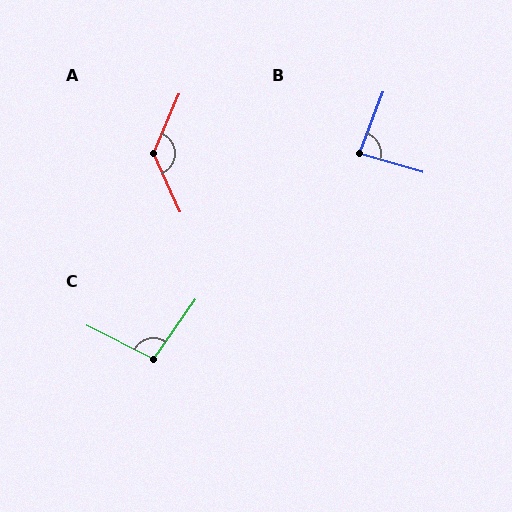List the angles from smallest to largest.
B (85°), C (98°), A (132°).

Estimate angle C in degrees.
Approximately 98 degrees.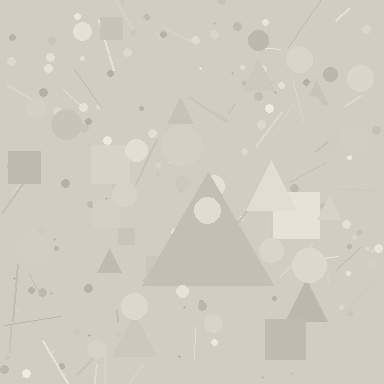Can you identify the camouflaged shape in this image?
The camouflaged shape is a triangle.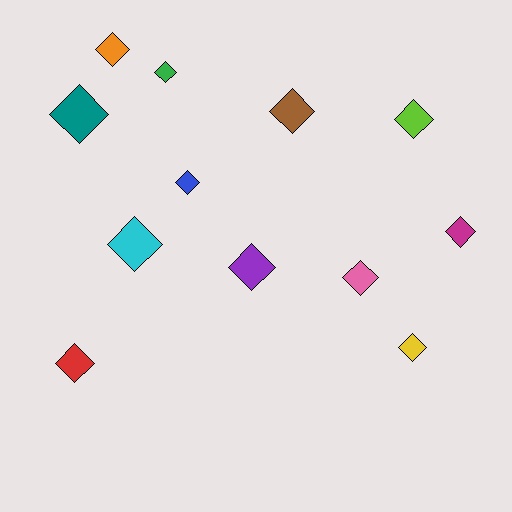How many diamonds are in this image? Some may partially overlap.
There are 12 diamonds.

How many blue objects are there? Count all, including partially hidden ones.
There is 1 blue object.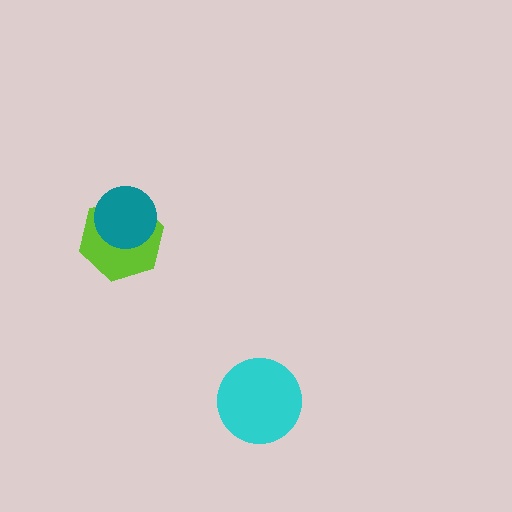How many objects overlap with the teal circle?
1 object overlaps with the teal circle.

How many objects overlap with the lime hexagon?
1 object overlaps with the lime hexagon.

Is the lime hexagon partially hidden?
Yes, it is partially covered by another shape.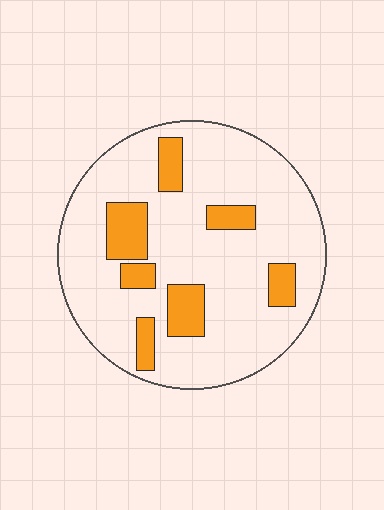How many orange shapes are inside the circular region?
7.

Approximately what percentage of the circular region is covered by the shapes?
Approximately 20%.